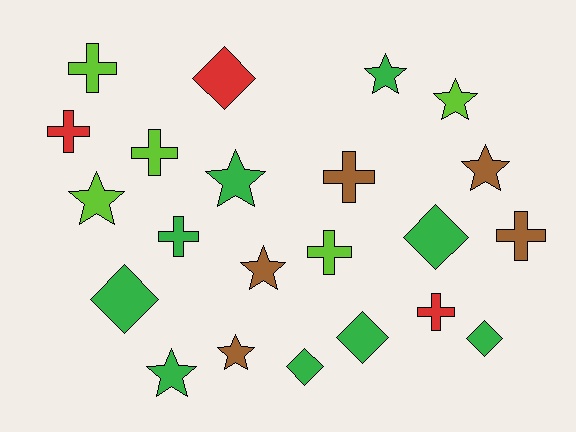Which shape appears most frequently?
Star, with 8 objects.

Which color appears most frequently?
Green, with 9 objects.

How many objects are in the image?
There are 22 objects.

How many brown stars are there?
There are 3 brown stars.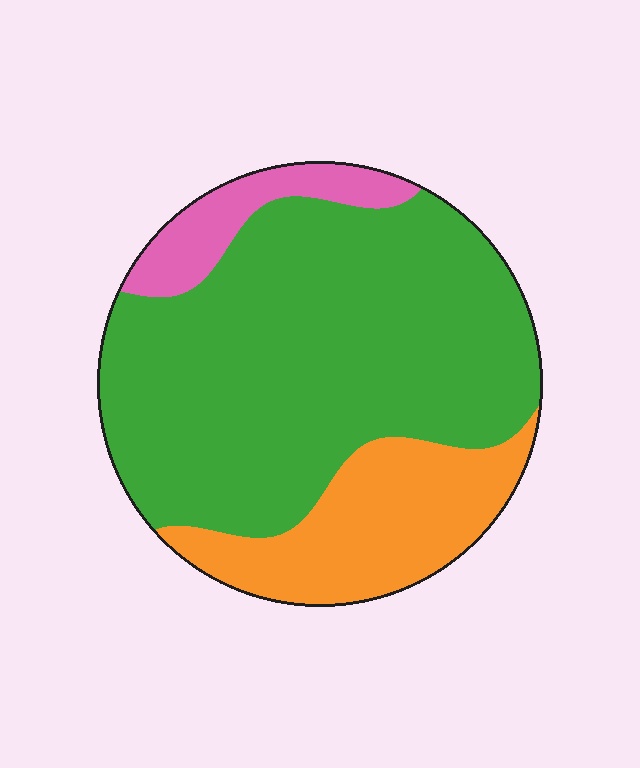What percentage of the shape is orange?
Orange takes up about one fifth (1/5) of the shape.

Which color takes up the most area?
Green, at roughly 70%.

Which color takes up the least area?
Pink, at roughly 10%.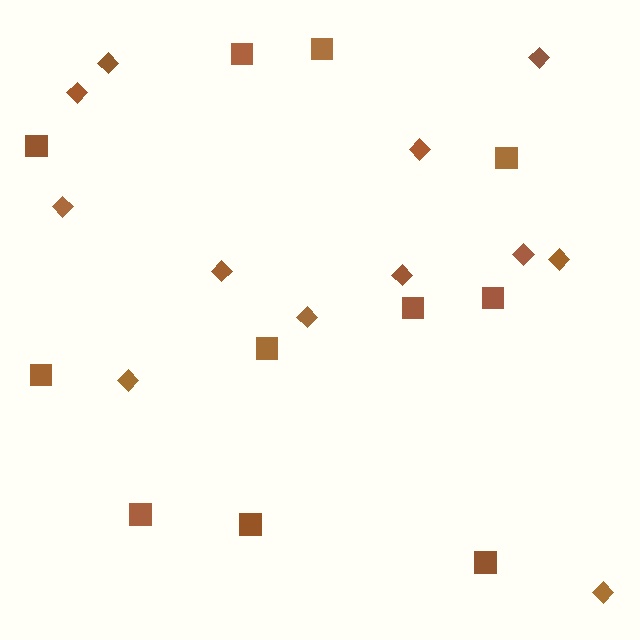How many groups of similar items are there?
There are 2 groups: one group of squares (11) and one group of diamonds (12).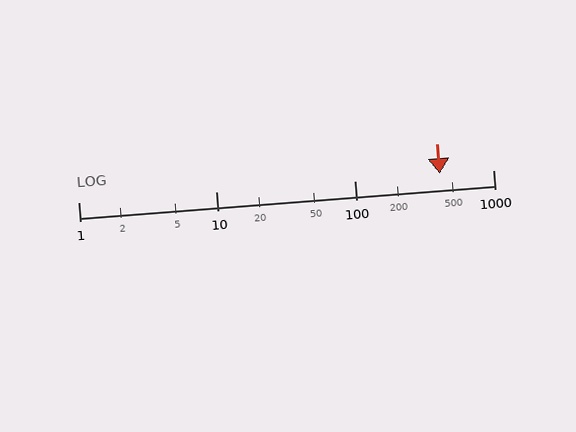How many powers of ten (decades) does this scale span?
The scale spans 3 decades, from 1 to 1000.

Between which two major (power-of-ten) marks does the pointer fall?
The pointer is between 100 and 1000.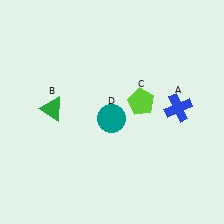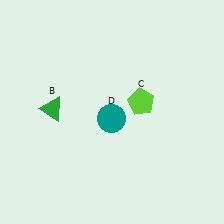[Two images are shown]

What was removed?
The blue cross (A) was removed in Image 2.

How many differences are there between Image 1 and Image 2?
There is 1 difference between the two images.